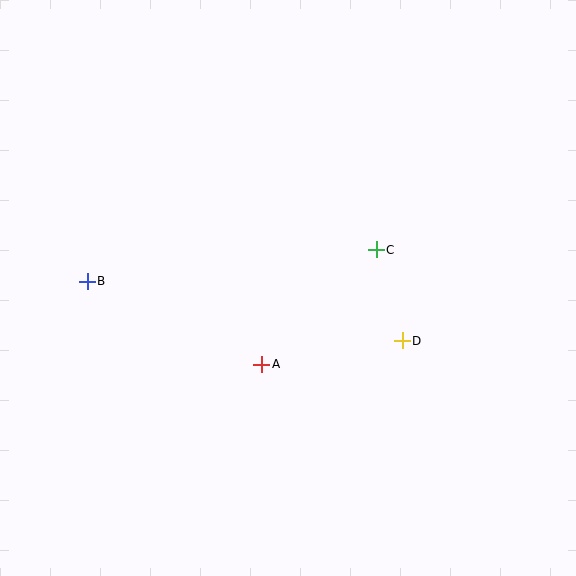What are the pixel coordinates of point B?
Point B is at (87, 281).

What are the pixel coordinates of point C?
Point C is at (376, 250).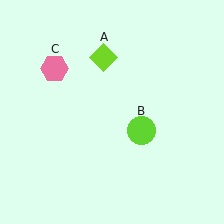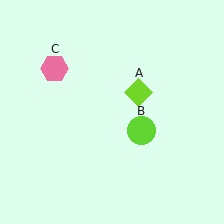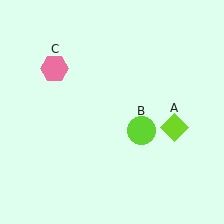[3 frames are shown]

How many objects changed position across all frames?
1 object changed position: lime diamond (object A).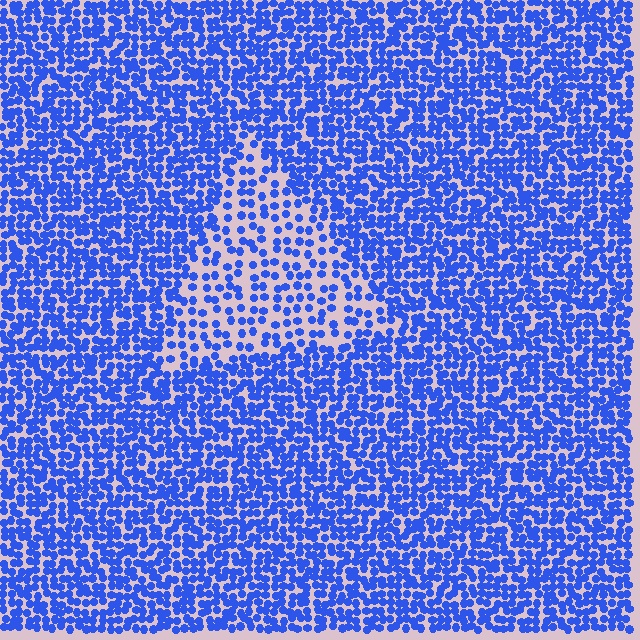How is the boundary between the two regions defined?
The boundary is defined by a change in element density (approximately 2.0x ratio). All elements are the same color, size, and shape.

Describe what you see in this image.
The image contains small blue elements arranged at two different densities. A triangle-shaped region is visible where the elements are less densely packed than the surrounding area.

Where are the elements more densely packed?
The elements are more densely packed outside the triangle boundary.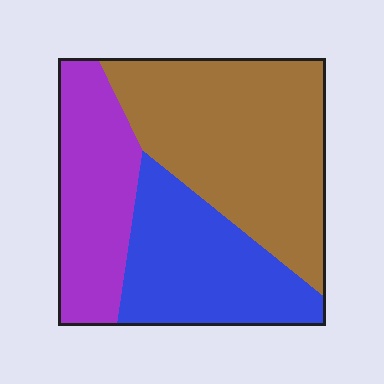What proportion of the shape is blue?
Blue covers about 30% of the shape.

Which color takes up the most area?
Brown, at roughly 45%.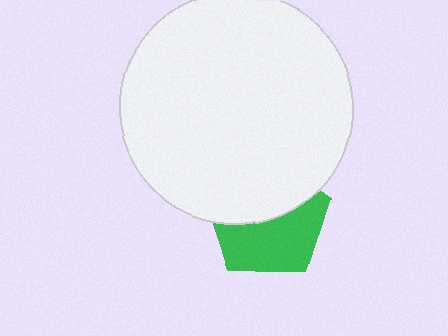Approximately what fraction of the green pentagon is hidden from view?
Roughly 47% of the green pentagon is hidden behind the white circle.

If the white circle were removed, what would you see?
You would see the complete green pentagon.